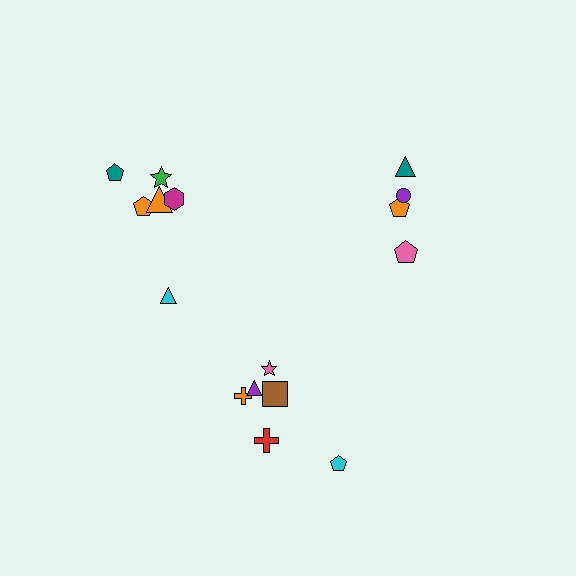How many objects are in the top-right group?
There are 4 objects.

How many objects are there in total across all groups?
There are 16 objects.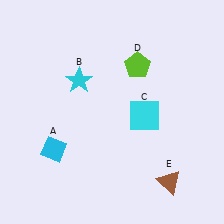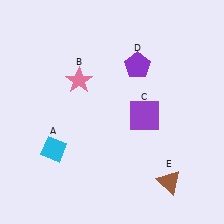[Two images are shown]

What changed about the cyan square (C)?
In Image 1, C is cyan. In Image 2, it changed to purple.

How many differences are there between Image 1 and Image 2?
There are 3 differences between the two images.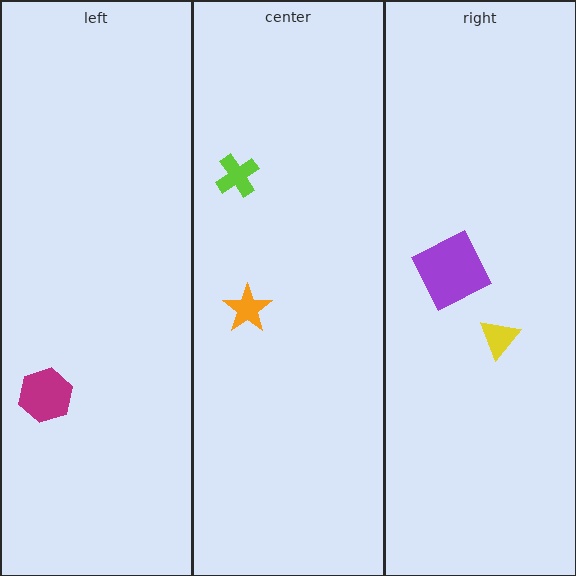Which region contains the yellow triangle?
The right region.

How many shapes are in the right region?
2.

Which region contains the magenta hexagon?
The left region.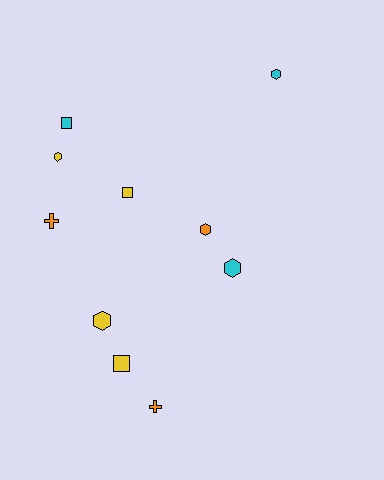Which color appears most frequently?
Yellow, with 4 objects.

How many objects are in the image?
There are 10 objects.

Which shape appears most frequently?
Hexagon, with 5 objects.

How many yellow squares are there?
There are 2 yellow squares.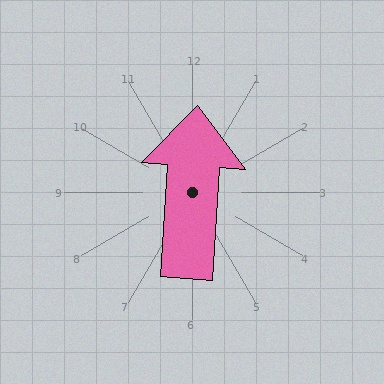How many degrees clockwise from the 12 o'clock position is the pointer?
Approximately 4 degrees.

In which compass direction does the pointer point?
North.